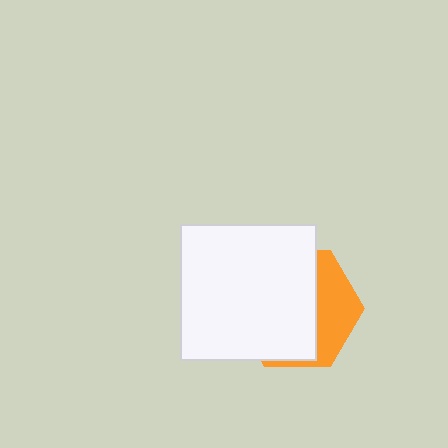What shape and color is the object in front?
The object in front is a white square.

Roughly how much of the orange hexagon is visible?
A small part of it is visible (roughly 33%).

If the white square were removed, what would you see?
You would see the complete orange hexagon.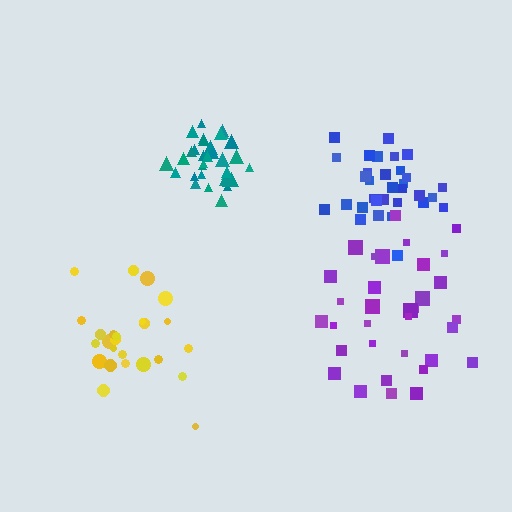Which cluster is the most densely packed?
Teal.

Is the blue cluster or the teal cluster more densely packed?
Teal.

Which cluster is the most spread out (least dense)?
Purple.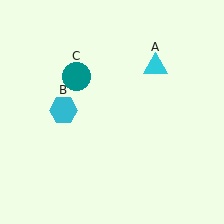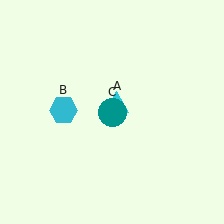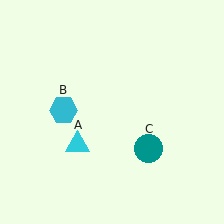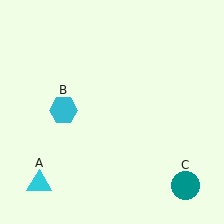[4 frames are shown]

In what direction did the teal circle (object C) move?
The teal circle (object C) moved down and to the right.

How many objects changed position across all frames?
2 objects changed position: cyan triangle (object A), teal circle (object C).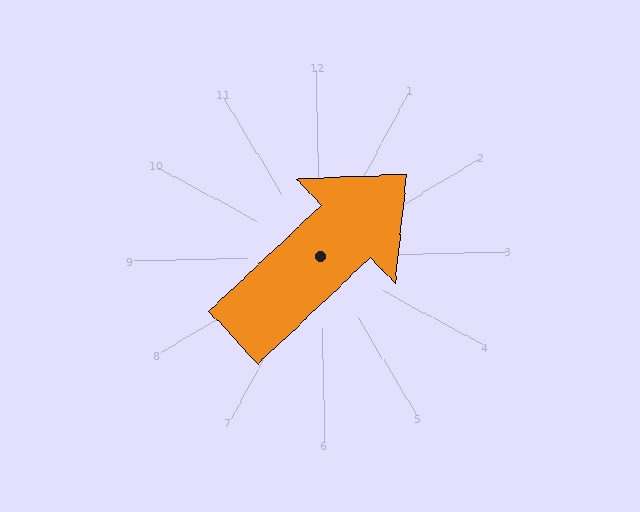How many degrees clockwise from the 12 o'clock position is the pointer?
Approximately 48 degrees.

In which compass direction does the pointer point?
Northeast.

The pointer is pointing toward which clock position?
Roughly 2 o'clock.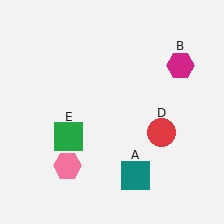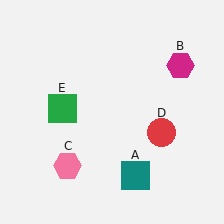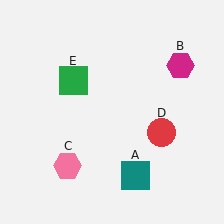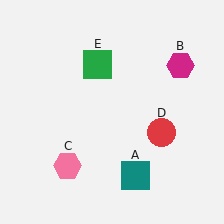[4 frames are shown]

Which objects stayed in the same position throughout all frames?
Teal square (object A) and magenta hexagon (object B) and pink hexagon (object C) and red circle (object D) remained stationary.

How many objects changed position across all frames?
1 object changed position: green square (object E).